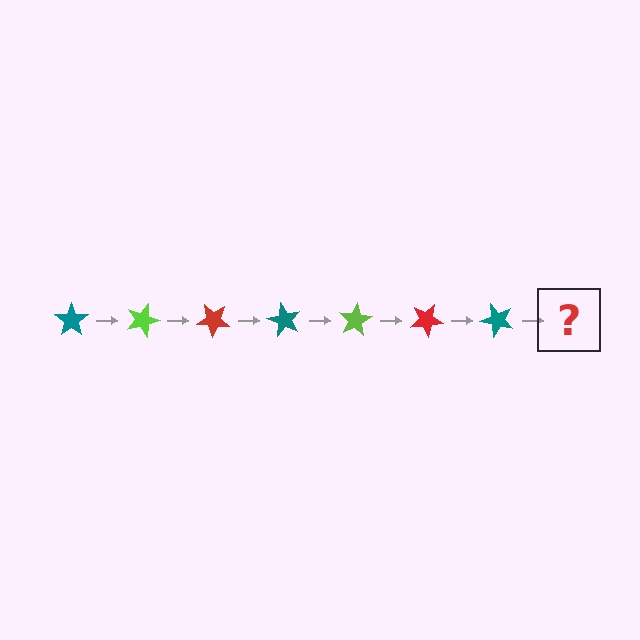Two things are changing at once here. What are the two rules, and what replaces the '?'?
The two rules are that it rotates 20 degrees each step and the color cycles through teal, lime, and red. The '?' should be a lime star, rotated 140 degrees from the start.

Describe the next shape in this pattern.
It should be a lime star, rotated 140 degrees from the start.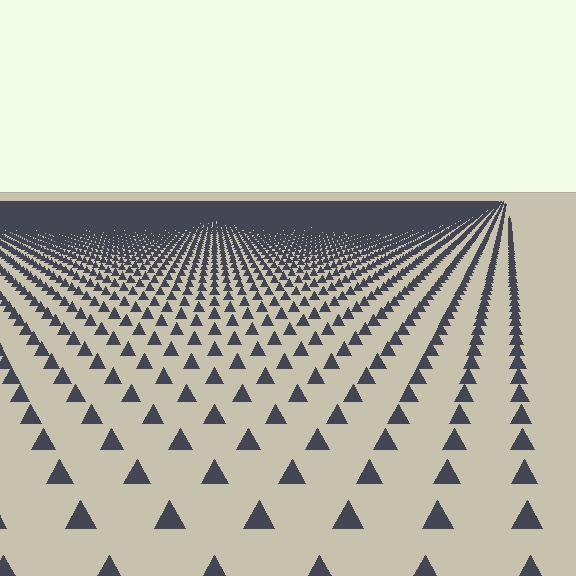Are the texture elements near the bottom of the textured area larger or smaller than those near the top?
Larger. Near the bottom, elements are closer to the viewer and appear at a bigger on-screen size.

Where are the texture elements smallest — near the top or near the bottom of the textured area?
Near the top.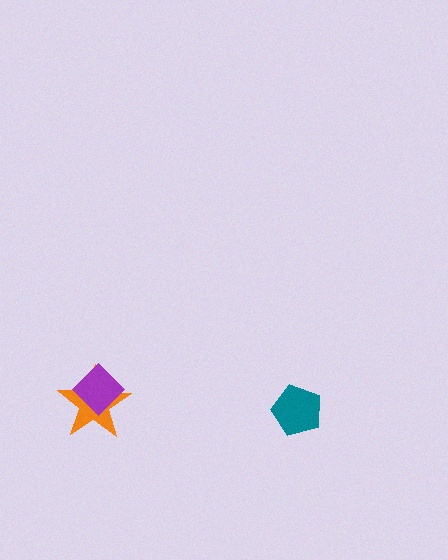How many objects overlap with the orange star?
1 object overlaps with the orange star.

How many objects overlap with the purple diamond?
1 object overlaps with the purple diamond.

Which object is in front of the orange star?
The purple diamond is in front of the orange star.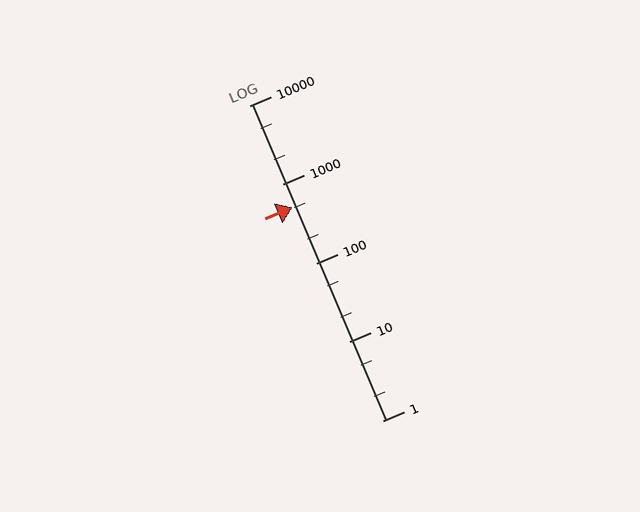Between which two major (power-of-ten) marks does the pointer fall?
The pointer is between 100 and 1000.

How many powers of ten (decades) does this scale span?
The scale spans 4 decades, from 1 to 10000.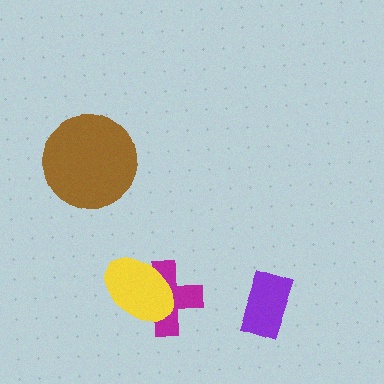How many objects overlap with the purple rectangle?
0 objects overlap with the purple rectangle.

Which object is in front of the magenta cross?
The yellow ellipse is in front of the magenta cross.